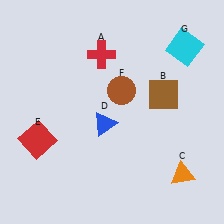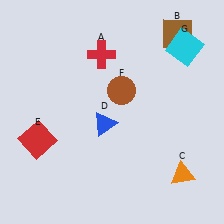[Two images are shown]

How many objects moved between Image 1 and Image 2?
1 object moved between the two images.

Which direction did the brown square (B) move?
The brown square (B) moved up.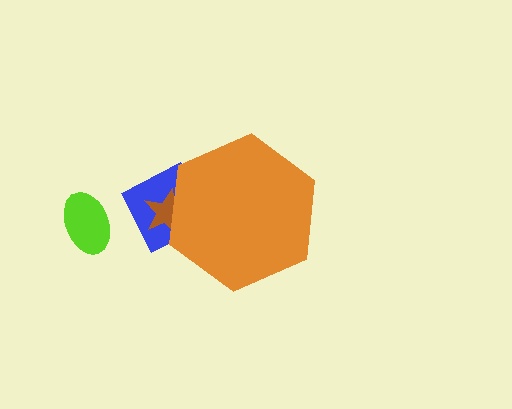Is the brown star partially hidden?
Yes, the brown star is partially hidden behind the orange hexagon.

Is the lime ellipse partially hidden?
No, the lime ellipse is fully visible.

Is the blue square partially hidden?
Yes, the blue square is partially hidden behind the orange hexagon.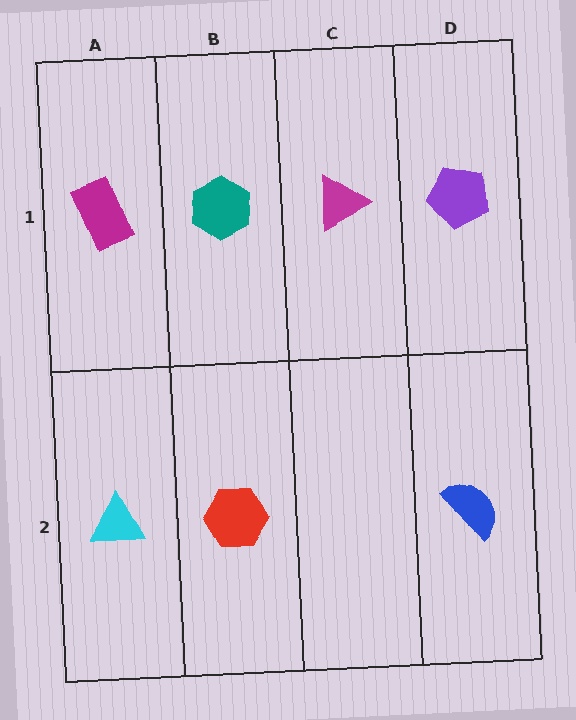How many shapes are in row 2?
3 shapes.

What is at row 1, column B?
A teal hexagon.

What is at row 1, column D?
A purple pentagon.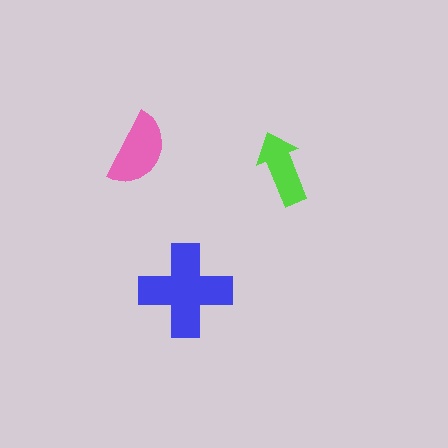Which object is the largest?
The blue cross.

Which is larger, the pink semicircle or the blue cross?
The blue cross.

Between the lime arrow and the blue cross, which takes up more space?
The blue cross.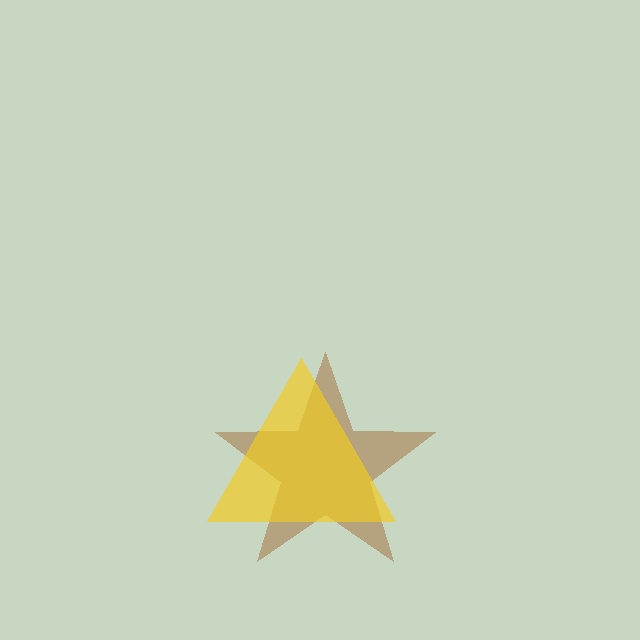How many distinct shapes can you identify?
There are 2 distinct shapes: a brown star, a yellow triangle.